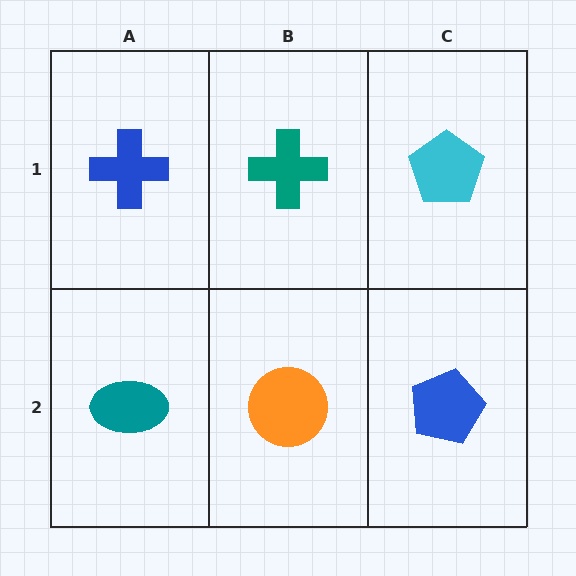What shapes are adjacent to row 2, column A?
A blue cross (row 1, column A), an orange circle (row 2, column B).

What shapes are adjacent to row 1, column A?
A teal ellipse (row 2, column A), a teal cross (row 1, column B).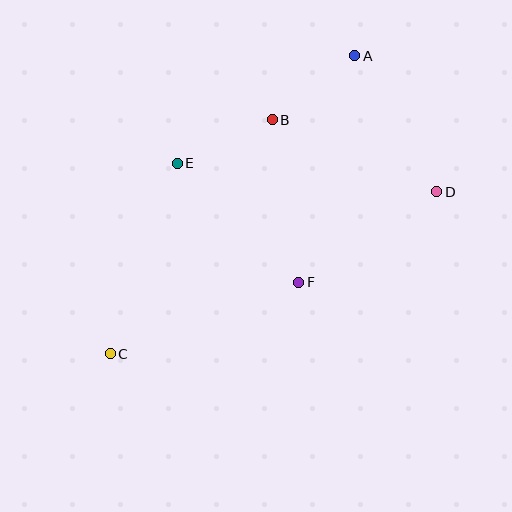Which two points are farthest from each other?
Points A and C are farthest from each other.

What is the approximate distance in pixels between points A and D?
The distance between A and D is approximately 159 pixels.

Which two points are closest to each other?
Points A and B are closest to each other.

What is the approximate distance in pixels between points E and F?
The distance between E and F is approximately 170 pixels.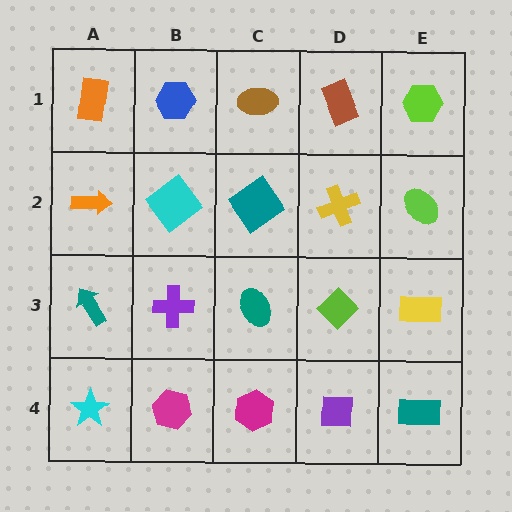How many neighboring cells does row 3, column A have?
3.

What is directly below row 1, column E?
A lime ellipse.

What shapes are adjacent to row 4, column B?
A purple cross (row 3, column B), a cyan star (row 4, column A), a magenta hexagon (row 4, column C).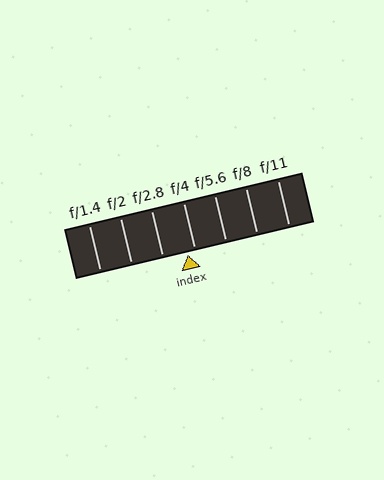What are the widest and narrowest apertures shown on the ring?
The widest aperture shown is f/1.4 and the narrowest is f/11.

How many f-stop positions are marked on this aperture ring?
There are 7 f-stop positions marked.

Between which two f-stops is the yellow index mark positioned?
The index mark is between f/2.8 and f/4.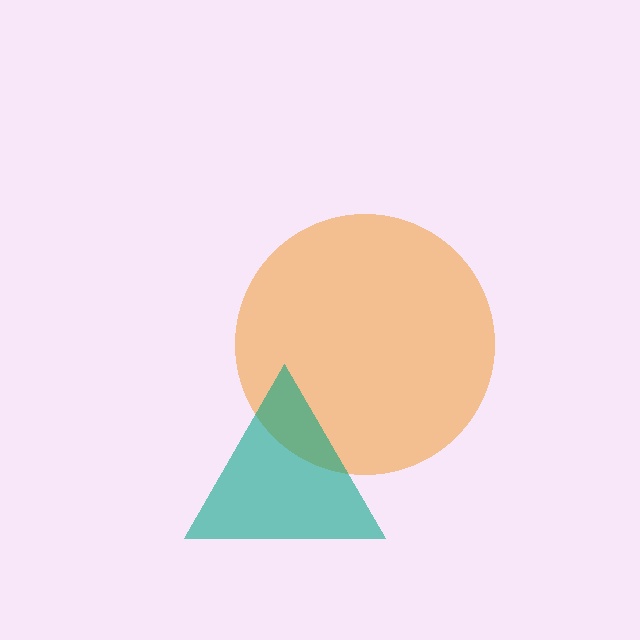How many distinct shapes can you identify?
There are 2 distinct shapes: an orange circle, a teal triangle.